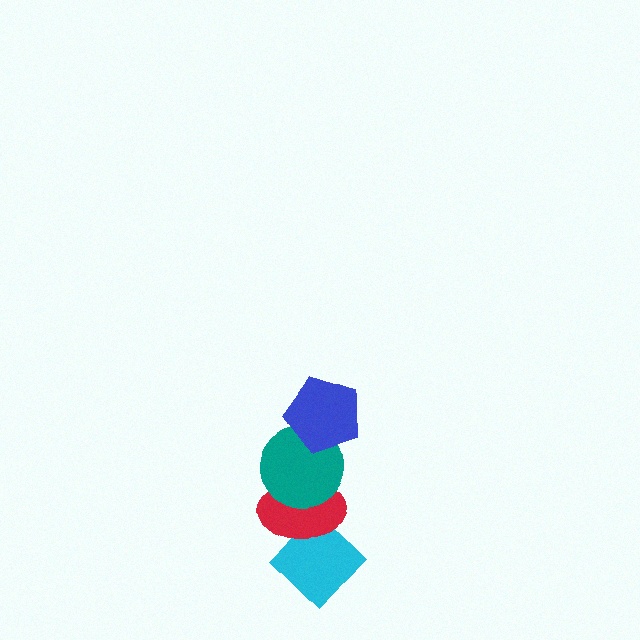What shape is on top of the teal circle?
The blue pentagon is on top of the teal circle.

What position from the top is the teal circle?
The teal circle is 2nd from the top.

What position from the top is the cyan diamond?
The cyan diamond is 4th from the top.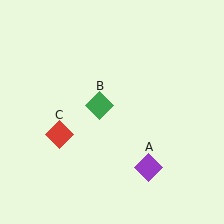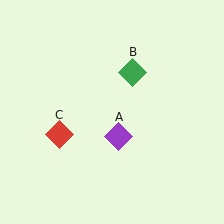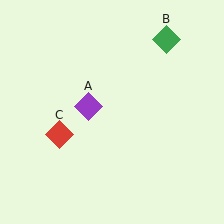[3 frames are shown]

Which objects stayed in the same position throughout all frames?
Red diamond (object C) remained stationary.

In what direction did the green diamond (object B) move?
The green diamond (object B) moved up and to the right.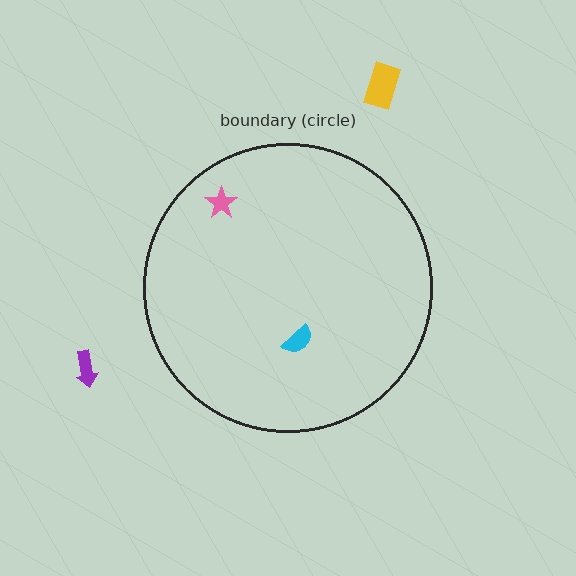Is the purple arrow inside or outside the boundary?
Outside.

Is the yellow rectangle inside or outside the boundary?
Outside.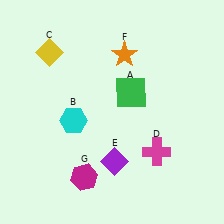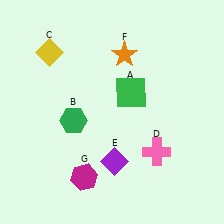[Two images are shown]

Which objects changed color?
B changed from cyan to green. D changed from magenta to pink.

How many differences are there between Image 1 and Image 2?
There are 2 differences between the two images.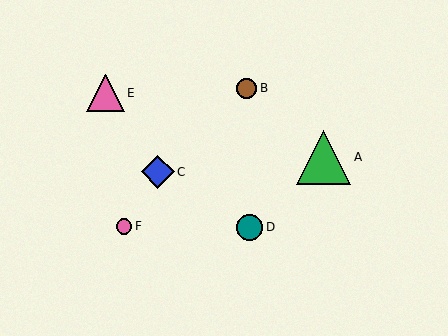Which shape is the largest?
The green triangle (labeled A) is the largest.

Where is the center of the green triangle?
The center of the green triangle is at (323, 157).